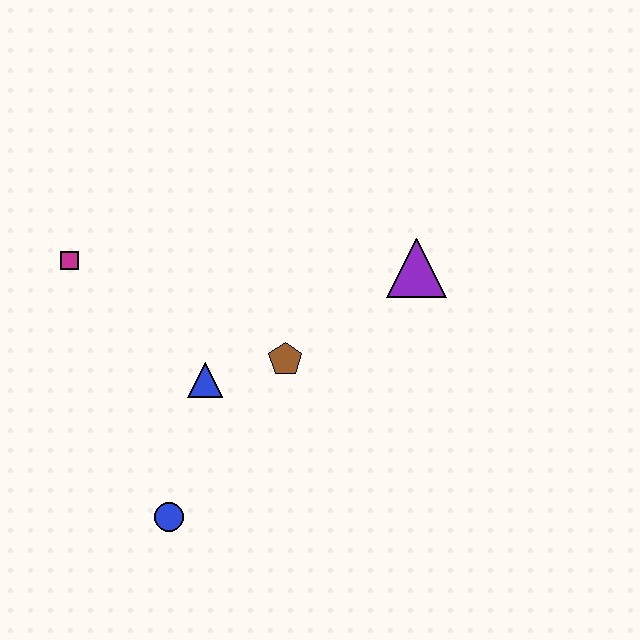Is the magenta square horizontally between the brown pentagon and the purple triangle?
No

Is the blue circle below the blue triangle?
Yes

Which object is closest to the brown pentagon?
The blue triangle is closest to the brown pentagon.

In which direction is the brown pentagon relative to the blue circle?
The brown pentagon is above the blue circle.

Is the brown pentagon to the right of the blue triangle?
Yes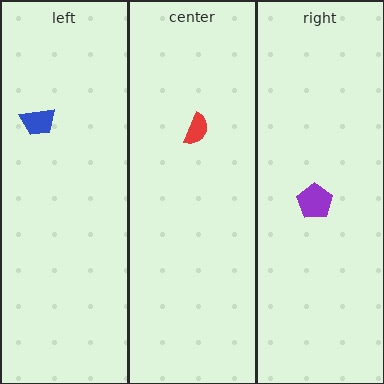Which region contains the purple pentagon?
The right region.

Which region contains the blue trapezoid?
The left region.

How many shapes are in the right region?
1.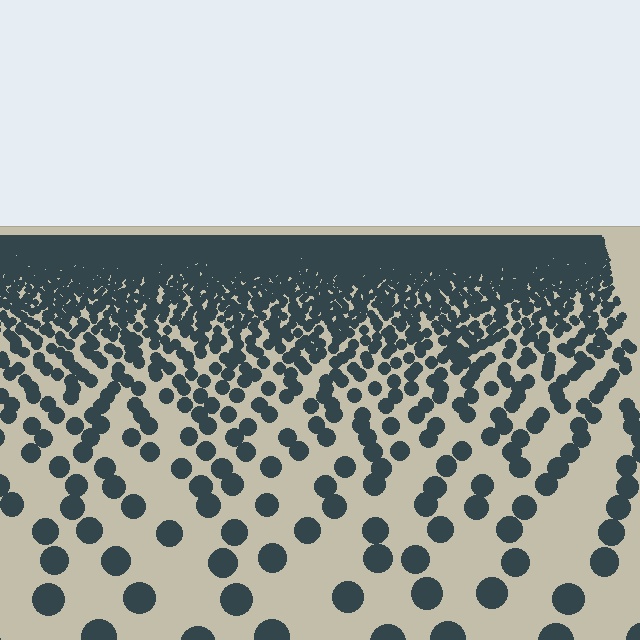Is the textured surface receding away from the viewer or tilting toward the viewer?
The surface is receding away from the viewer. Texture elements get smaller and denser toward the top.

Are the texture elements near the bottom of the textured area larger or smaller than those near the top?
Larger. Near the bottom, elements are closer to the viewer and appear at a bigger on-screen size.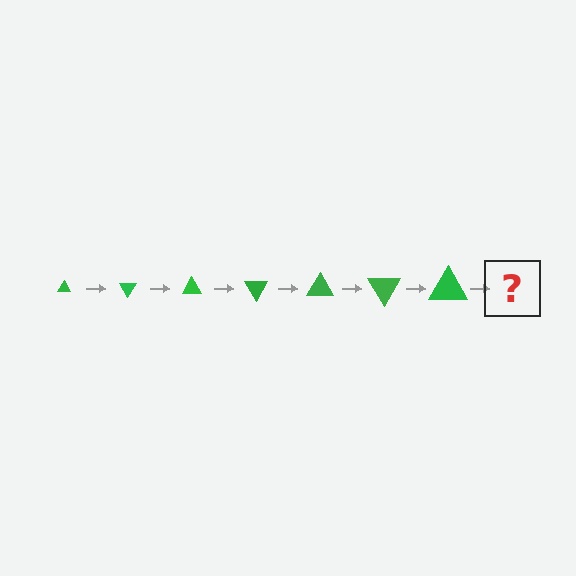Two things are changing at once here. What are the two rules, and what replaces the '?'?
The two rules are that the triangle grows larger each step and it rotates 60 degrees each step. The '?' should be a triangle, larger than the previous one and rotated 420 degrees from the start.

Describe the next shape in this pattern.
It should be a triangle, larger than the previous one and rotated 420 degrees from the start.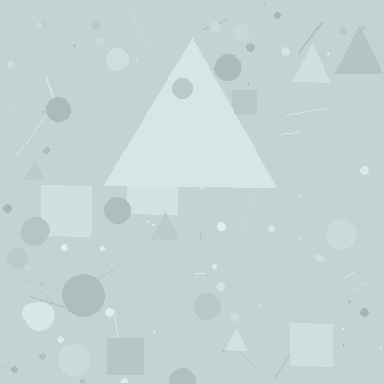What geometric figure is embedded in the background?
A triangle is embedded in the background.